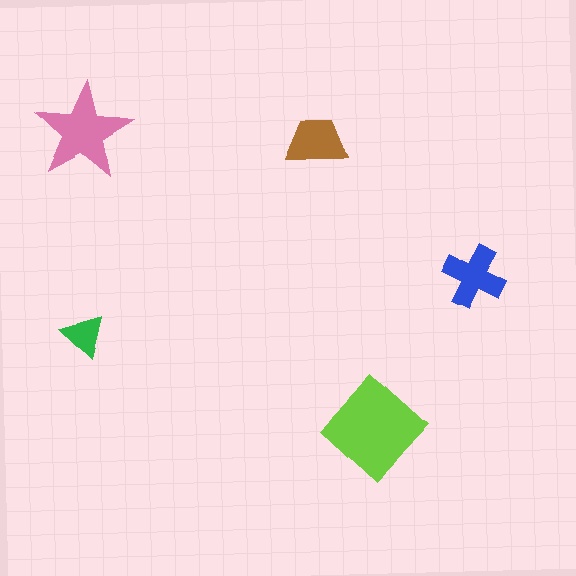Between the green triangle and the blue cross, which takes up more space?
The blue cross.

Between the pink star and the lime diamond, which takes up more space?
The lime diamond.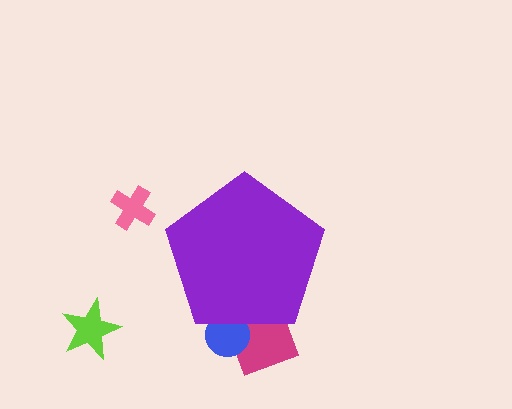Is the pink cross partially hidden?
No, the pink cross is fully visible.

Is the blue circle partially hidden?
Yes, the blue circle is partially hidden behind the purple pentagon.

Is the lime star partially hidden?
No, the lime star is fully visible.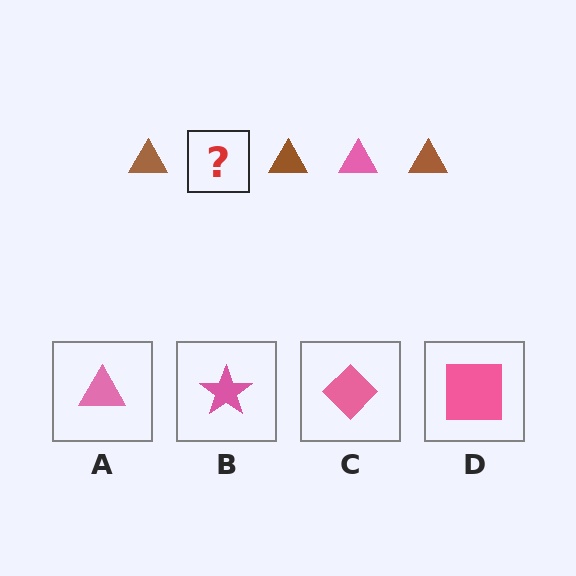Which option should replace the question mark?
Option A.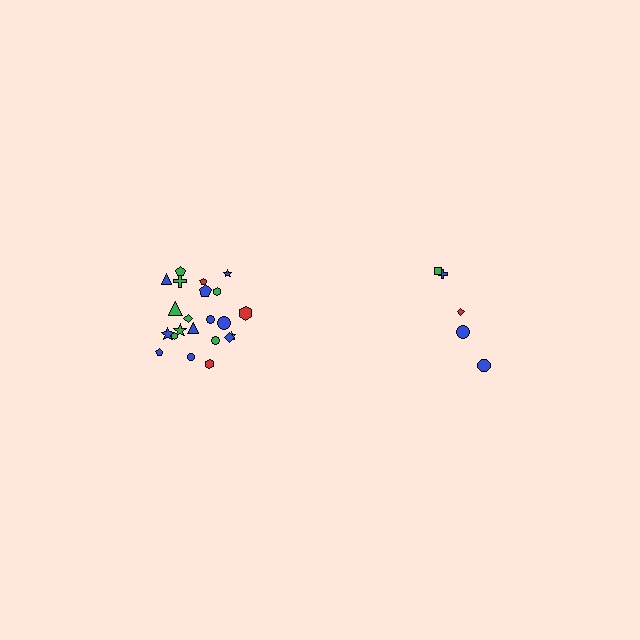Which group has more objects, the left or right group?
The left group.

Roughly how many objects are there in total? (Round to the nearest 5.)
Roughly 25 objects in total.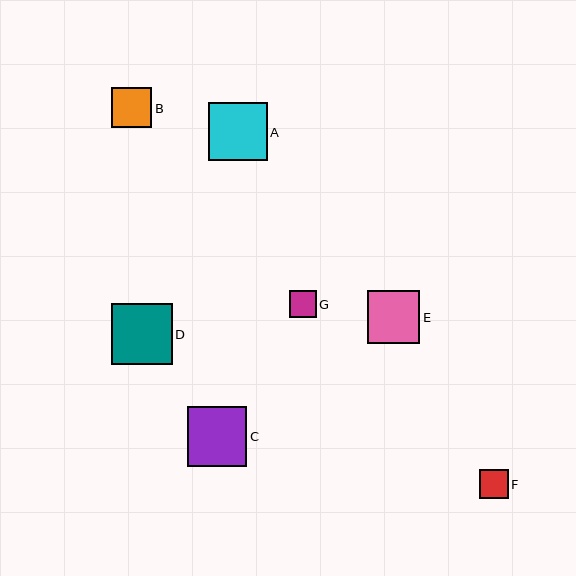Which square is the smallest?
Square G is the smallest with a size of approximately 27 pixels.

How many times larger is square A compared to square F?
Square A is approximately 2.0 times the size of square F.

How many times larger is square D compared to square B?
Square D is approximately 1.5 times the size of square B.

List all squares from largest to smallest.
From largest to smallest: D, C, A, E, B, F, G.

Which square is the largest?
Square D is the largest with a size of approximately 61 pixels.